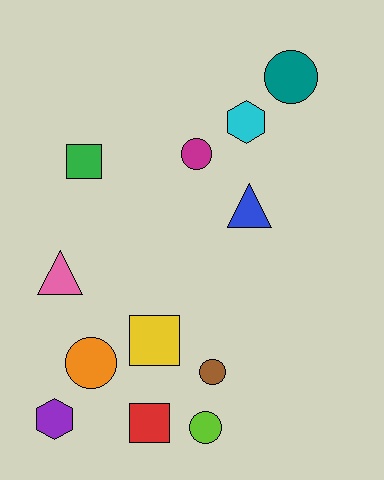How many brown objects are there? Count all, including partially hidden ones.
There is 1 brown object.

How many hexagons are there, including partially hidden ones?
There are 2 hexagons.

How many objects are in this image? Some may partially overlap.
There are 12 objects.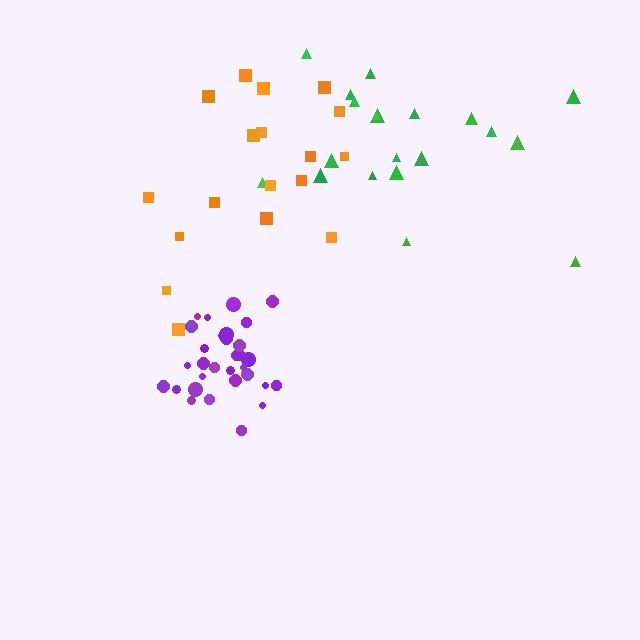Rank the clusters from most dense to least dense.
purple, orange, green.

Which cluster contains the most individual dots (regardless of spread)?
Purple (31).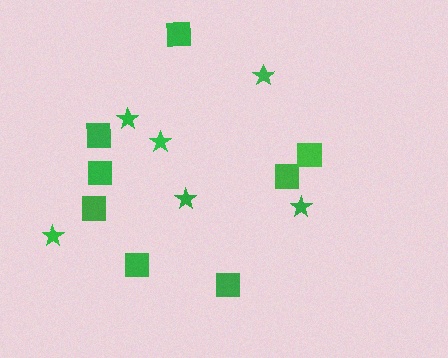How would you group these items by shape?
There are 2 groups: one group of squares (8) and one group of stars (6).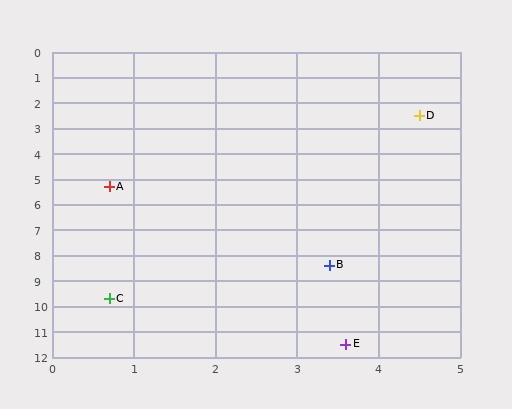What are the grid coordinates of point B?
Point B is at approximately (3.4, 8.4).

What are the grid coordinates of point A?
Point A is at approximately (0.7, 5.3).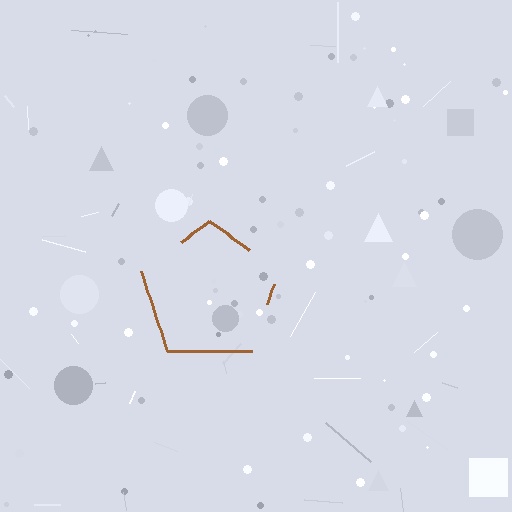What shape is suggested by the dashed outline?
The dashed outline suggests a pentagon.